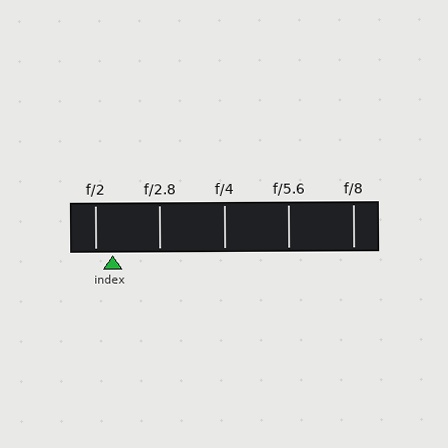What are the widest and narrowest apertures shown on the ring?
The widest aperture shown is f/2 and the narrowest is f/8.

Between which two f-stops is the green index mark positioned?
The index mark is between f/2 and f/2.8.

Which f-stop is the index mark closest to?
The index mark is closest to f/2.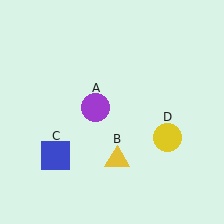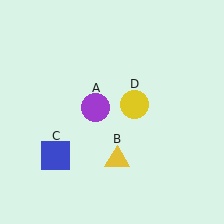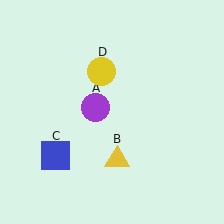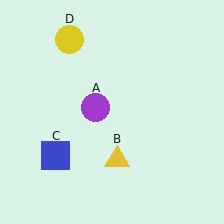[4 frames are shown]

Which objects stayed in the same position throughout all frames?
Purple circle (object A) and yellow triangle (object B) and blue square (object C) remained stationary.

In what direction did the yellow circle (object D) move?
The yellow circle (object D) moved up and to the left.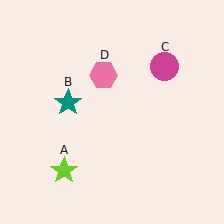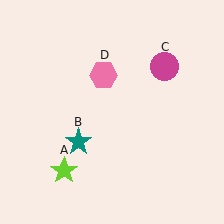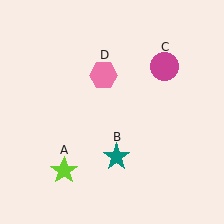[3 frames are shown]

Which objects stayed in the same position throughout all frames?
Lime star (object A) and magenta circle (object C) and pink hexagon (object D) remained stationary.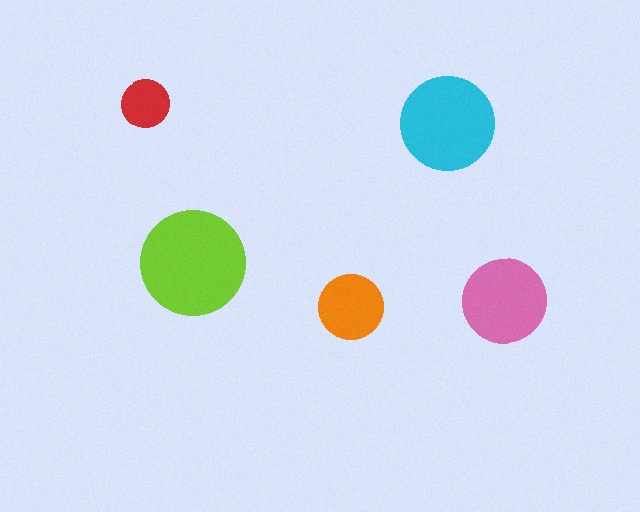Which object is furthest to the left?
The red circle is leftmost.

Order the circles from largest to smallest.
the lime one, the cyan one, the pink one, the orange one, the red one.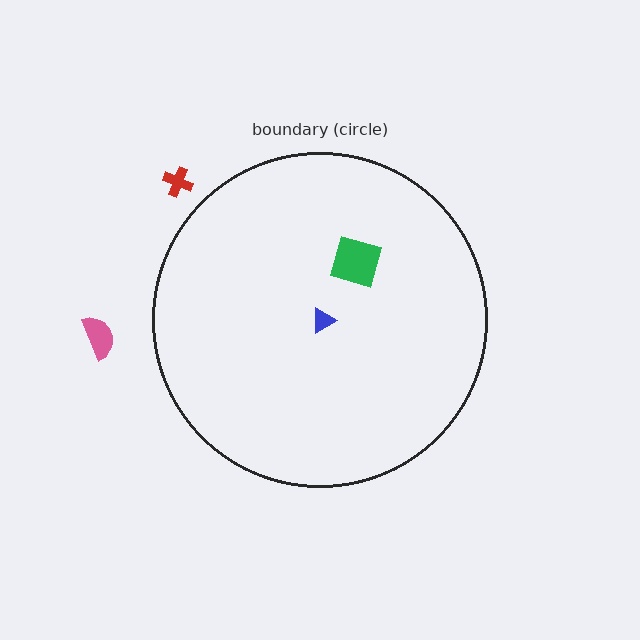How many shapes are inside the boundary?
2 inside, 2 outside.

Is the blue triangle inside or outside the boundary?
Inside.